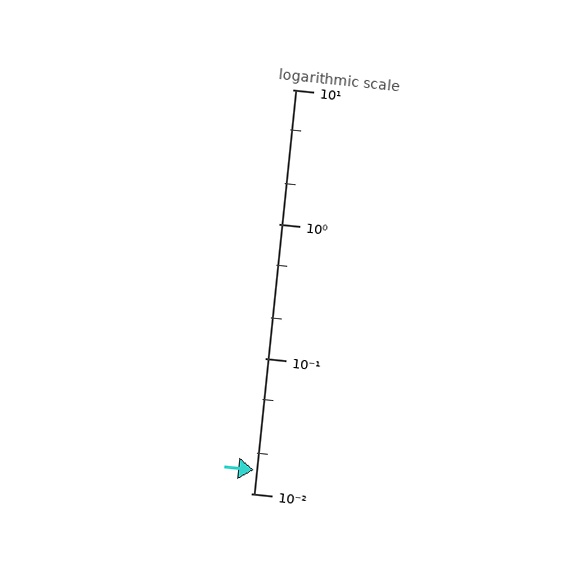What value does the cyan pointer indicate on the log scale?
The pointer indicates approximately 0.015.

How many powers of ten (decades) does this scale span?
The scale spans 3 decades, from 0.01 to 10.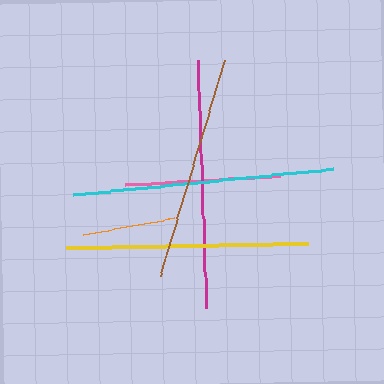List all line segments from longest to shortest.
From longest to shortest: cyan, magenta, yellow, brown, pink, orange.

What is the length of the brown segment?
The brown segment is approximately 225 pixels long.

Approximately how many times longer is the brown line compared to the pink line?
The brown line is approximately 1.5 times the length of the pink line.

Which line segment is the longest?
The cyan line is the longest at approximately 261 pixels.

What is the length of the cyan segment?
The cyan segment is approximately 261 pixels long.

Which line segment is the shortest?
The orange line is the shortest at approximately 93 pixels.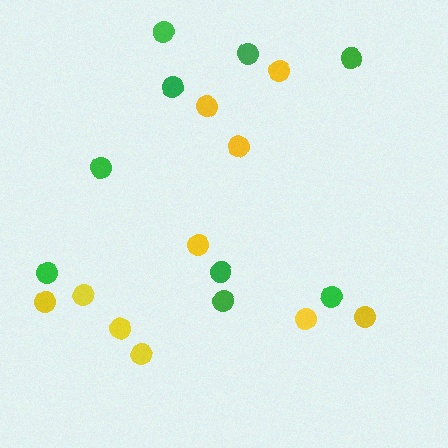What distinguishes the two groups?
There are 2 groups: one group of yellow circles (10) and one group of green circles (9).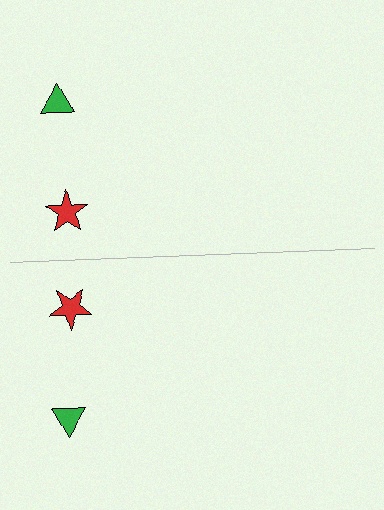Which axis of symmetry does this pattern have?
The pattern has a horizontal axis of symmetry running through the center of the image.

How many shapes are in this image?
There are 4 shapes in this image.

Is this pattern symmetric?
Yes, this pattern has bilateral (reflection) symmetry.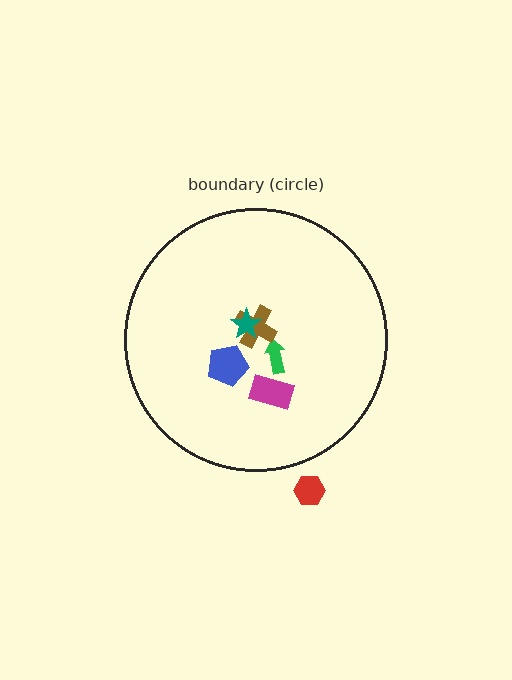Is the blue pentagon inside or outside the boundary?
Inside.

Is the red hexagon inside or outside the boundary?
Outside.